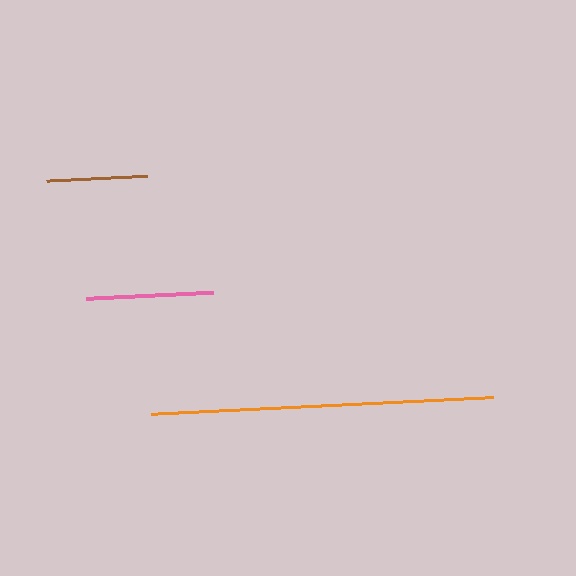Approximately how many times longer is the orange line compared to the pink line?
The orange line is approximately 2.7 times the length of the pink line.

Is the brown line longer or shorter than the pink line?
The pink line is longer than the brown line.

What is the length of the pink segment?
The pink segment is approximately 126 pixels long.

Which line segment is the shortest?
The brown line is the shortest at approximately 101 pixels.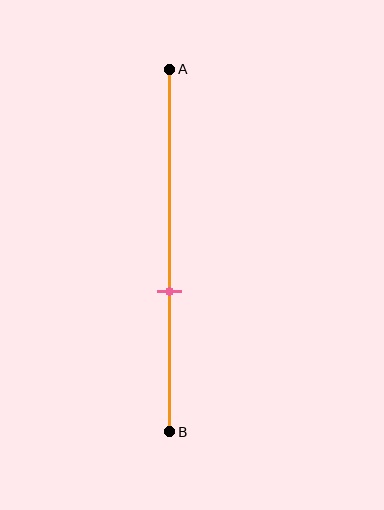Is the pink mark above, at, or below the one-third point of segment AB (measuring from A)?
The pink mark is below the one-third point of segment AB.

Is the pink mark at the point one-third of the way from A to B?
No, the mark is at about 60% from A, not at the 33% one-third point.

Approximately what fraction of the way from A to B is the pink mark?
The pink mark is approximately 60% of the way from A to B.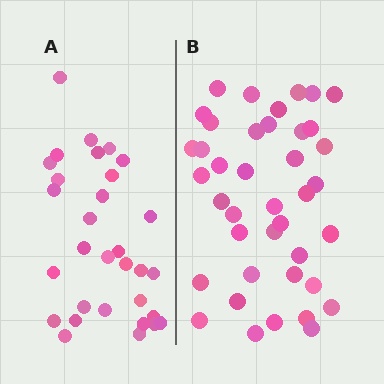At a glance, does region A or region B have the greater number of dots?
Region B (the right region) has more dots.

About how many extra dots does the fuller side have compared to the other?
Region B has roughly 8 or so more dots than region A.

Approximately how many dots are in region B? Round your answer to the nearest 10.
About 40 dots.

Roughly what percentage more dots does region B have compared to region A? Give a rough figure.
About 30% more.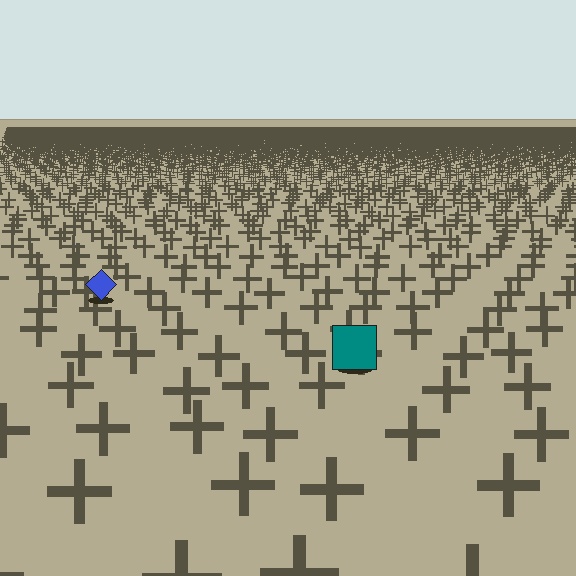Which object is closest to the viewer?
The teal square is closest. The texture marks near it are larger and more spread out.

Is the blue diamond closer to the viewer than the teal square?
No. The teal square is closer — you can tell from the texture gradient: the ground texture is coarser near it.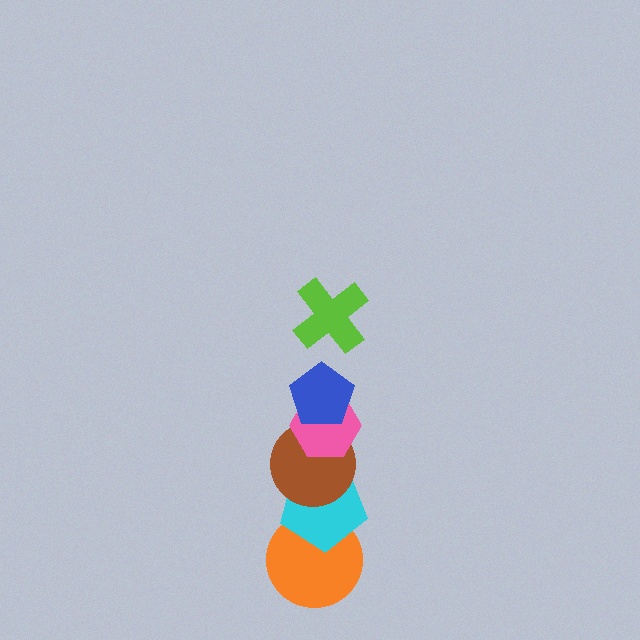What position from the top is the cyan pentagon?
The cyan pentagon is 5th from the top.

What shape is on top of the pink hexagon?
The blue pentagon is on top of the pink hexagon.